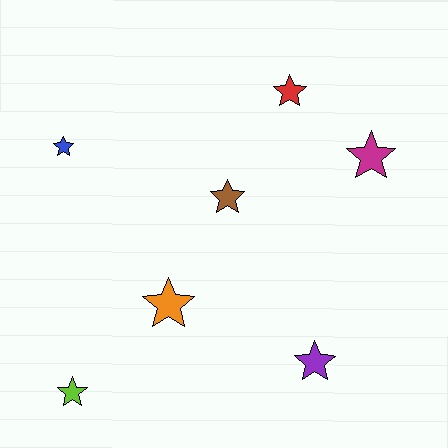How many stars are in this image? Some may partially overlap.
There are 7 stars.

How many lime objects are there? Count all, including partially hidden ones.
There is 1 lime object.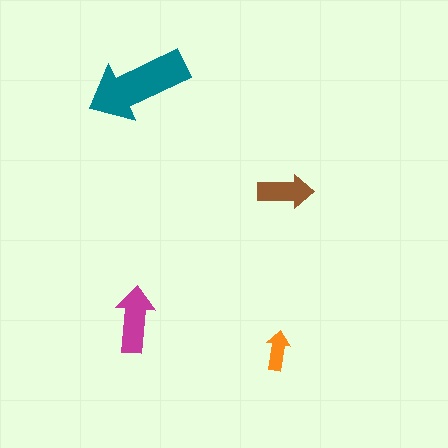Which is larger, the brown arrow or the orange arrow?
The brown one.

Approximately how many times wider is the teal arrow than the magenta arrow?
About 1.5 times wider.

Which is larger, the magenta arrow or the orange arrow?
The magenta one.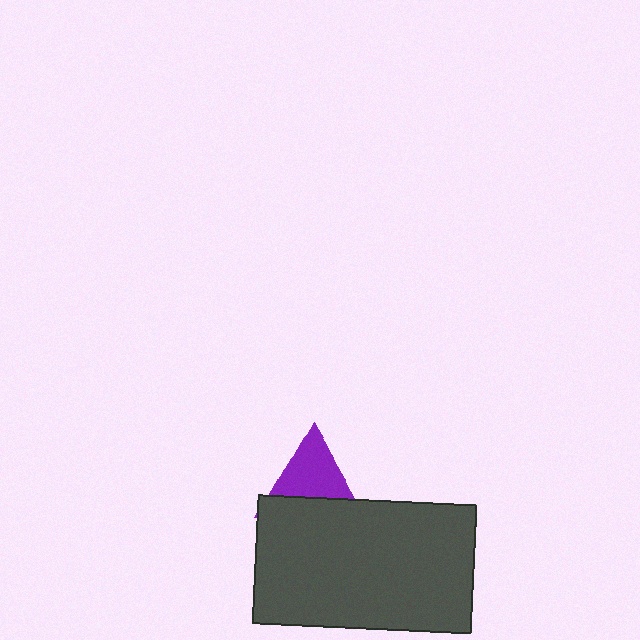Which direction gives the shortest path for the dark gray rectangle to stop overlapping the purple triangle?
Moving down gives the shortest separation.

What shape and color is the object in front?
The object in front is a dark gray rectangle.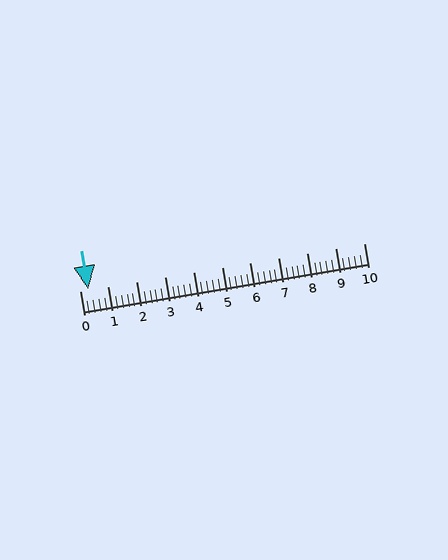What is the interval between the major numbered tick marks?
The major tick marks are spaced 1 units apart.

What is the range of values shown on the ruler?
The ruler shows values from 0 to 10.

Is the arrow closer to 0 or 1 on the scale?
The arrow is closer to 0.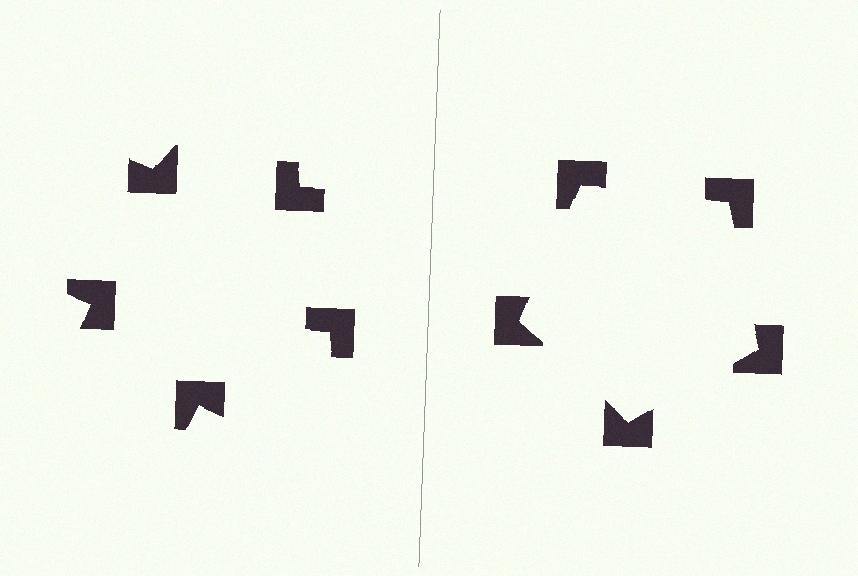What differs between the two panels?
The notched squares are positioned identically on both sides; only the wedge orientations differ. On the right they align to a pentagon; on the left they are misaligned.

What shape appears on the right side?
An illusory pentagon.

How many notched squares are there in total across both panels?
10 — 5 on each side.